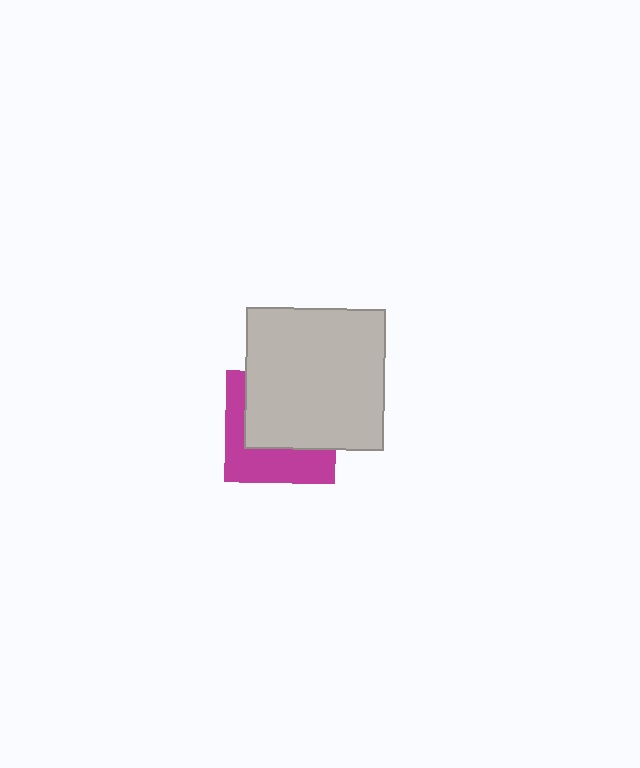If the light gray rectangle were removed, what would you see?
You would see the complete magenta square.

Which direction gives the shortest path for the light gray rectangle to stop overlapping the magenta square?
Moving toward the upper-right gives the shortest separation.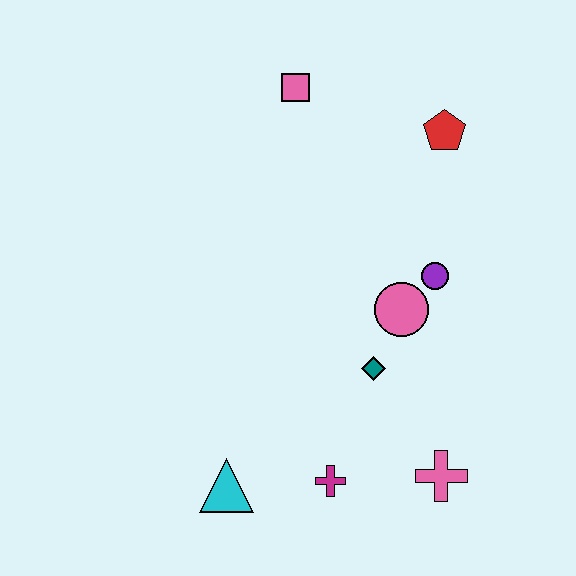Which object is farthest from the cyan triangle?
The red pentagon is farthest from the cyan triangle.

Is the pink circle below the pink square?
Yes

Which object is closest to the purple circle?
The pink circle is closest to the purple circle.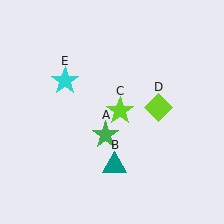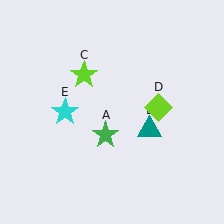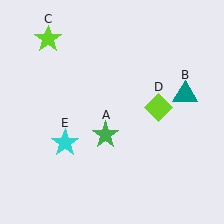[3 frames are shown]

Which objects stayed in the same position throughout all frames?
Green star (object A) and lime diamond (object D) remained stationary.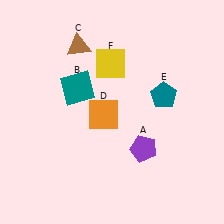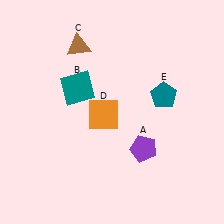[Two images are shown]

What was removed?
The yellow square (F) was removed in Image 2.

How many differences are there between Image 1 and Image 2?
There is 1 difference between the two images.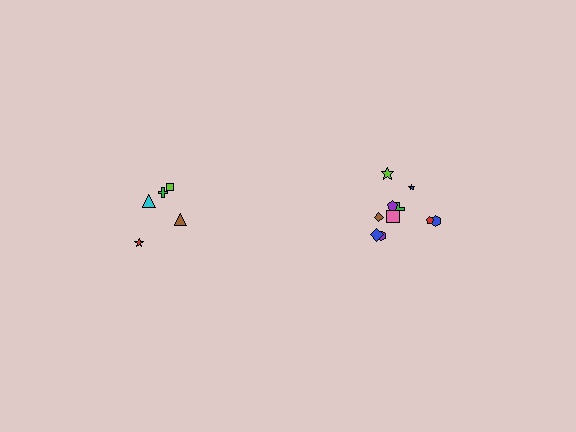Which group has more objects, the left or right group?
The right group.